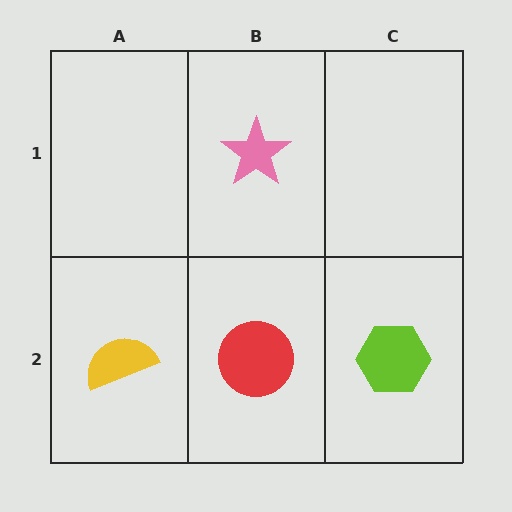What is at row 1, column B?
A pink star.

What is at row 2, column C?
A lime hexagon.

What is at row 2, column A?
A yellow semicircle.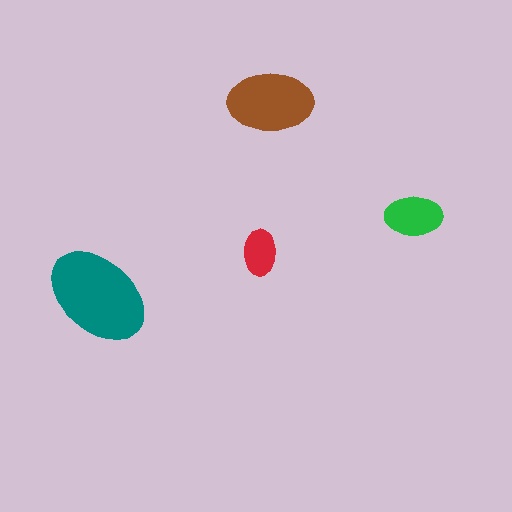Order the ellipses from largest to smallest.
the teal one, the brown one, the green one, the red one.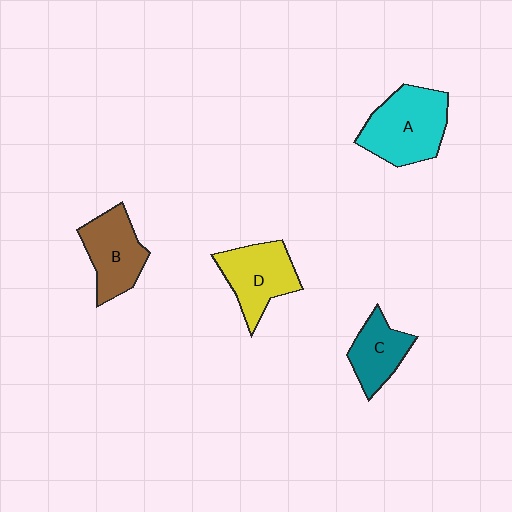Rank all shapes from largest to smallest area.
From largest to smallest: A (cyan), D (yellow), B (brown), C (teal).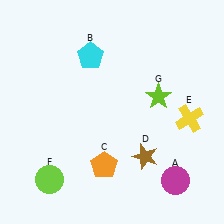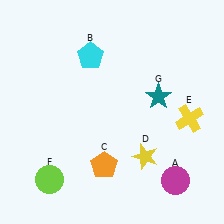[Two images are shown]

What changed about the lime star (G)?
In Image 1, G is lime. In Image 2, it changed to teal.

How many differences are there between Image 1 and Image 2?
There are 2 differences between the two images.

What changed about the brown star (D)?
In Image 1, D is brown. In Image 2, it changed to yellow.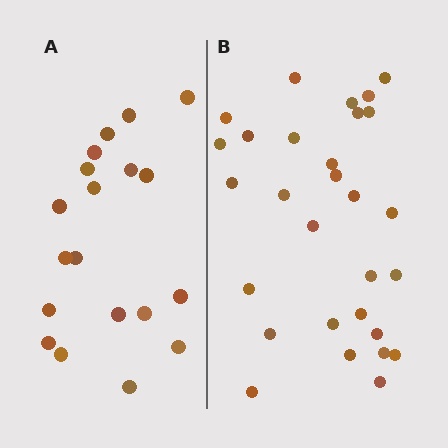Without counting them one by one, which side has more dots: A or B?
Region B (the right region) has more dots.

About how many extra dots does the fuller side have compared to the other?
Region B has roughly 10 or so more dots than region A.